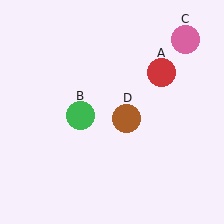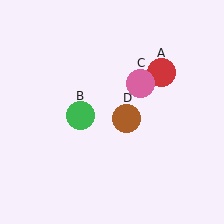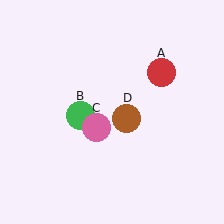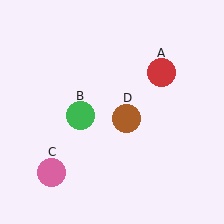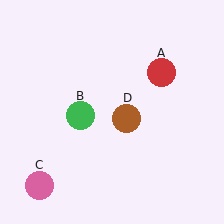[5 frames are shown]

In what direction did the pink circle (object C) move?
The pink circle (object C) moved down and to the left.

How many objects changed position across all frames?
1 object changed position: pink circle (object C).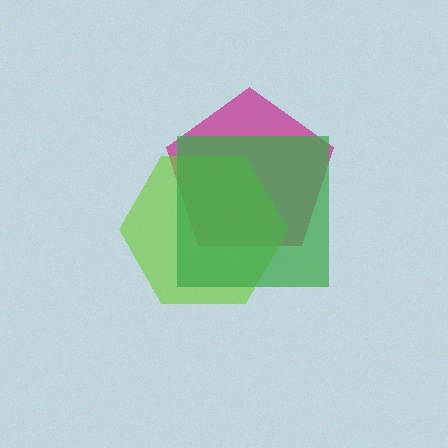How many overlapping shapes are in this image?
There are 3 overlapping shapes in the image.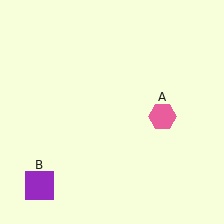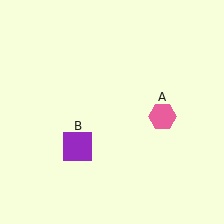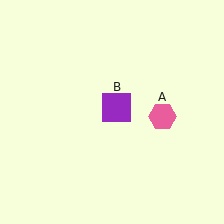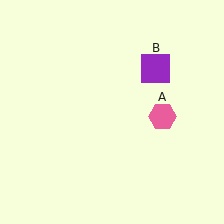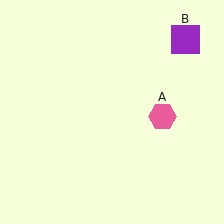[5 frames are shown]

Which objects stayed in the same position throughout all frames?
Pink hexagon (object A) remained stationary.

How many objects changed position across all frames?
1 object changed position: purple square (object B).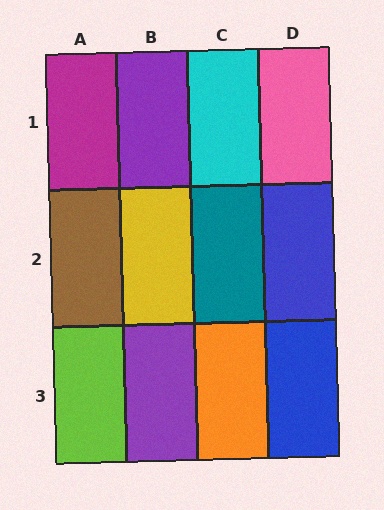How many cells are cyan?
1 cell is cyan.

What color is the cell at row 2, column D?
Blue.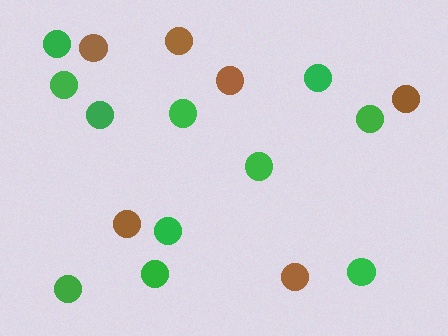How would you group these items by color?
There are 2 groups: one group of green circles (11) and one group of brown circles (6).